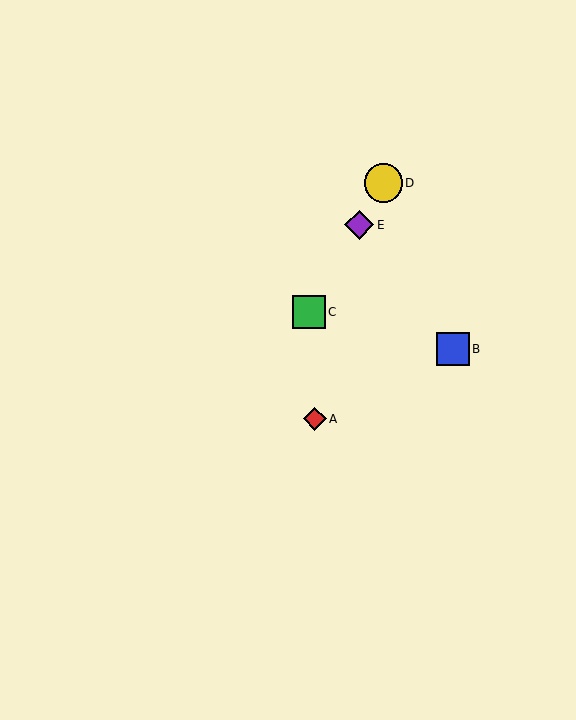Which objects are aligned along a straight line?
Objects C, D, E are aligned along a straight line.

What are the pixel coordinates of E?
Object E is at (359, 225).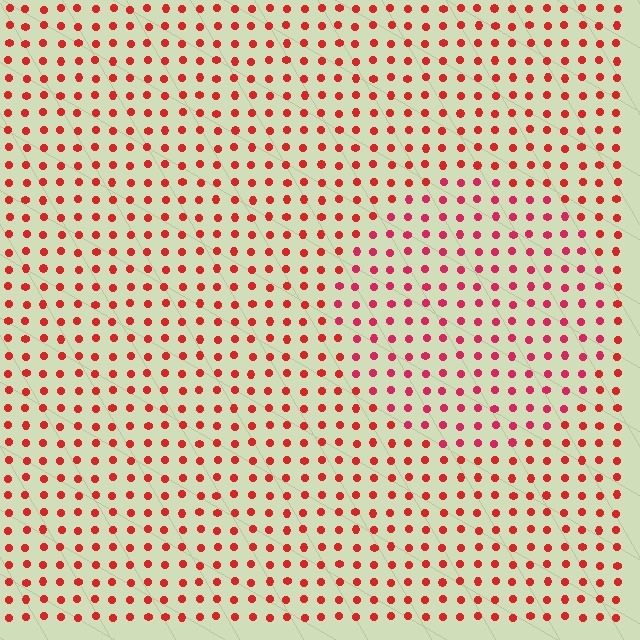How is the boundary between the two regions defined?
The boundary is defined purely by a slight shift in hue (about 20 degrees). Spacing, size, and orientation are identical on both sides.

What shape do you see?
I see a circle.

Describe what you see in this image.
The image is filled with small red elements in a uniform arrangement. A circle-shaped region is visible where the elements are tinted to a slightly different hue, forming a subtle color boundary.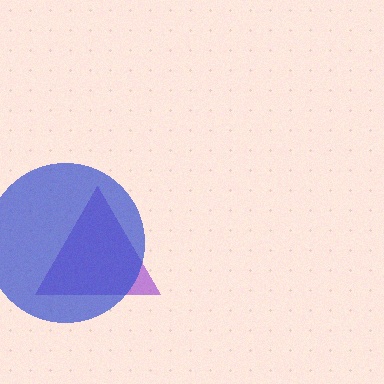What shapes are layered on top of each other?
The layered shapes are: a purple triangle, a blue circle.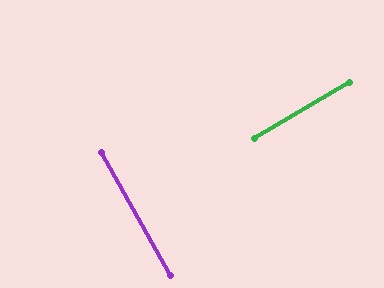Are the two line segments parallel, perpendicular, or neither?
Perpendicular — they meet at approximately 88°.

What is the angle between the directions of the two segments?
Approximately 88 degrees.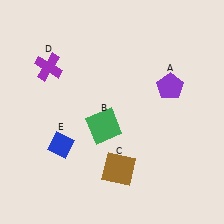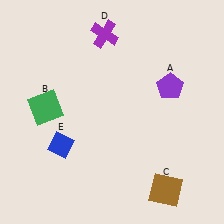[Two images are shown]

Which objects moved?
The objects that moved are: the green square (B), the brown square (C), the purple cross (D).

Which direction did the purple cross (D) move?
The purple cross (D) moved right.